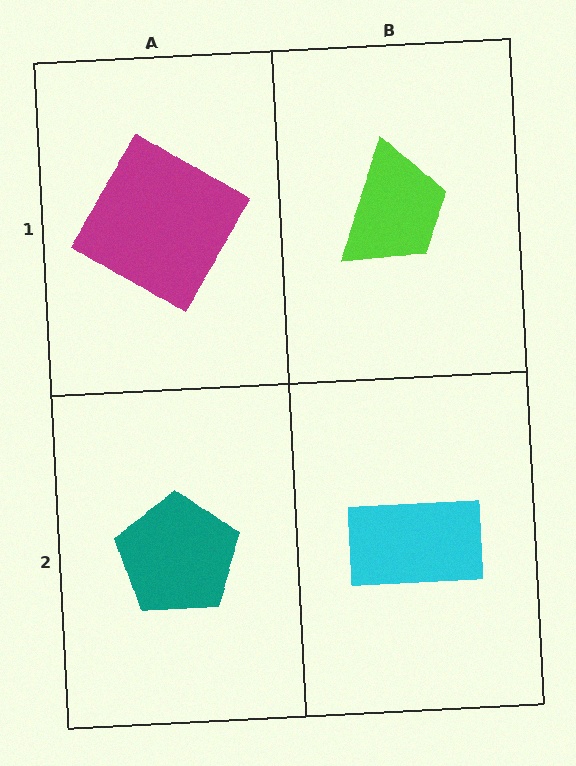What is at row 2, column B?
A cyan rectangle.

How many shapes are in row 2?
2 shapes.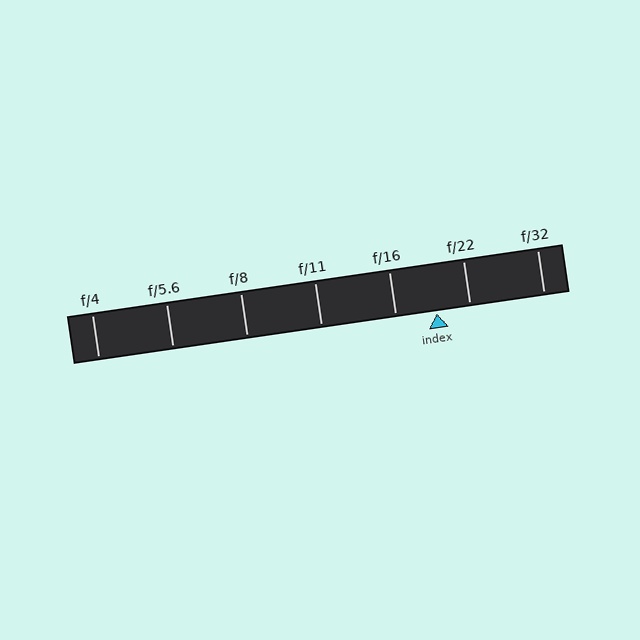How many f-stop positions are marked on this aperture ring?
There are 7 f-stop positions marked.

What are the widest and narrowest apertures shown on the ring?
The widest aperture shown is f/4 and the narrowest is f/32.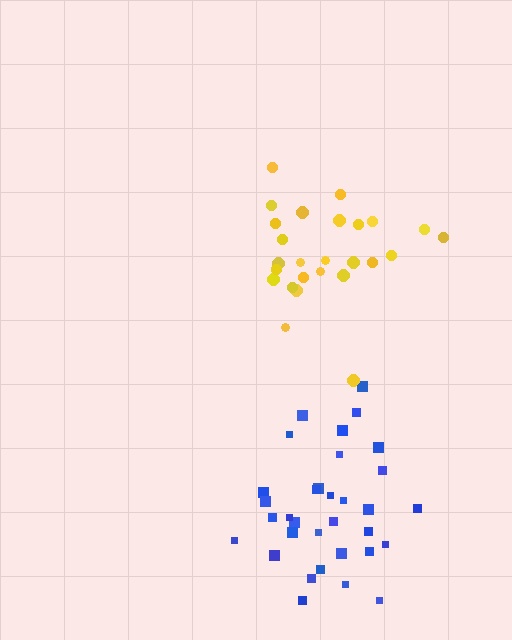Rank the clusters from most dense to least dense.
blue, yellow.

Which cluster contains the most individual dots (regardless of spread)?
Blue (33).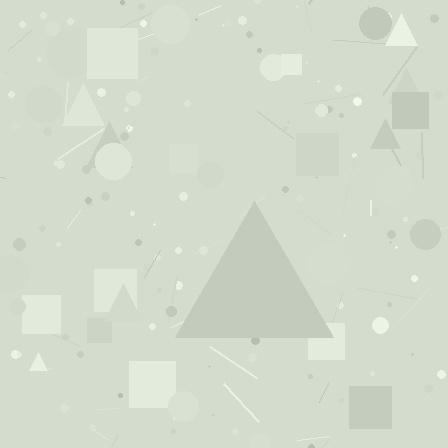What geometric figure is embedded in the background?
A triangle is embedded in the background.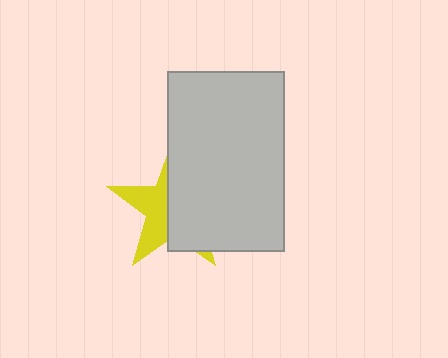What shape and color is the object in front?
The object in front is a light gray rectangle.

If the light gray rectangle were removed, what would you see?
You would see the complete yellow star.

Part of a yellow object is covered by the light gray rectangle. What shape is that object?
It is a star.